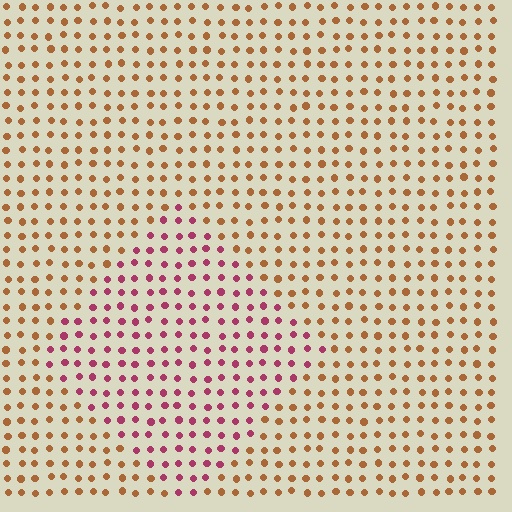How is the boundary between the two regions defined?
The boundary is defined purely by a slight shift in hue (about 50 degrees). Spacing, size, and orientation are identical on both sides.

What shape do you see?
I see a diamond.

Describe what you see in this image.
The image is filled with small brown elements in a uniform arrangement. A diamond-shaped region is visible where the elements are tinted to a slightly different hue, forming a subtle color boundary.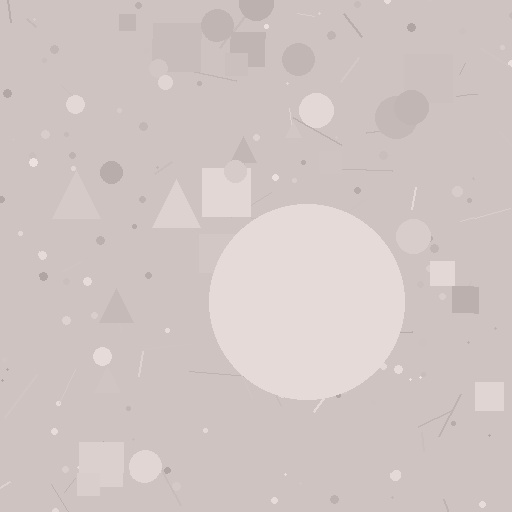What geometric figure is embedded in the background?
A circle is embedded in the background.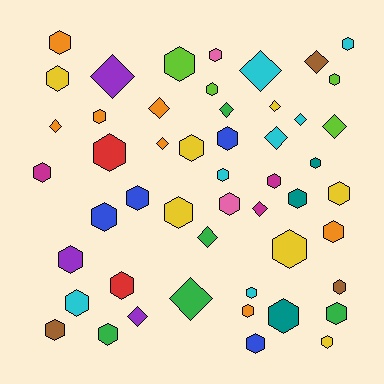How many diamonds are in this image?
There are 15 diamonds.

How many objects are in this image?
There are 50 objects.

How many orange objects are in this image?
There are 7 orange objects.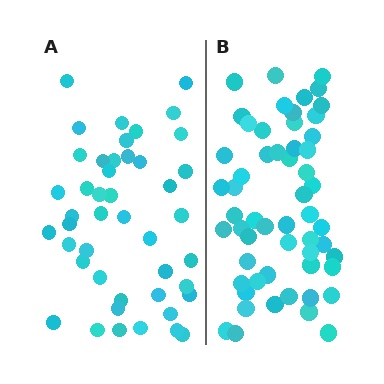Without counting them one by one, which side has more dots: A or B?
Region B (the right region) has more dots.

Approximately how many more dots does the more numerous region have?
Region B has roughly 12 or so more dots than region A.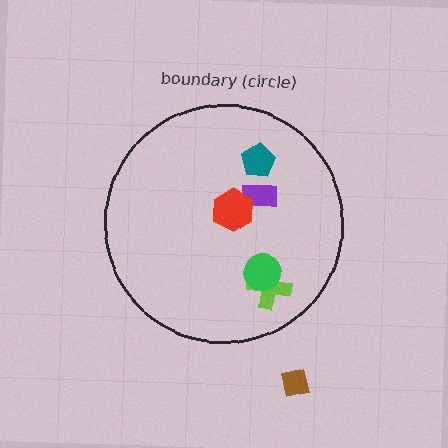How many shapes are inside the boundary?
5 inside, 1 outside.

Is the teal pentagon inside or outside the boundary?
Inside.